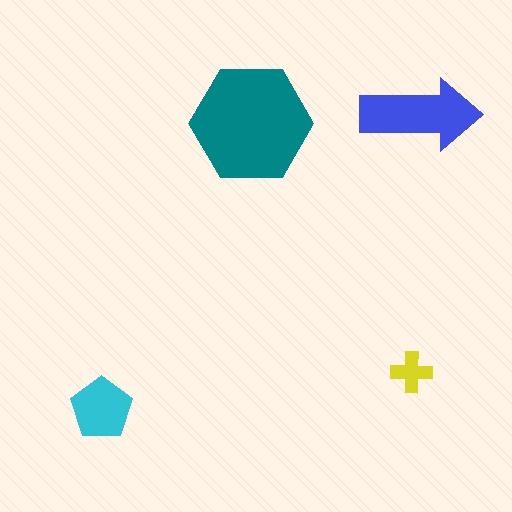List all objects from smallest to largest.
The yellow cross, the cyan pentagon, the blue arrow, the teal hexagon.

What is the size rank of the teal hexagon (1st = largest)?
1st.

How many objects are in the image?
There are 4 objects in the image.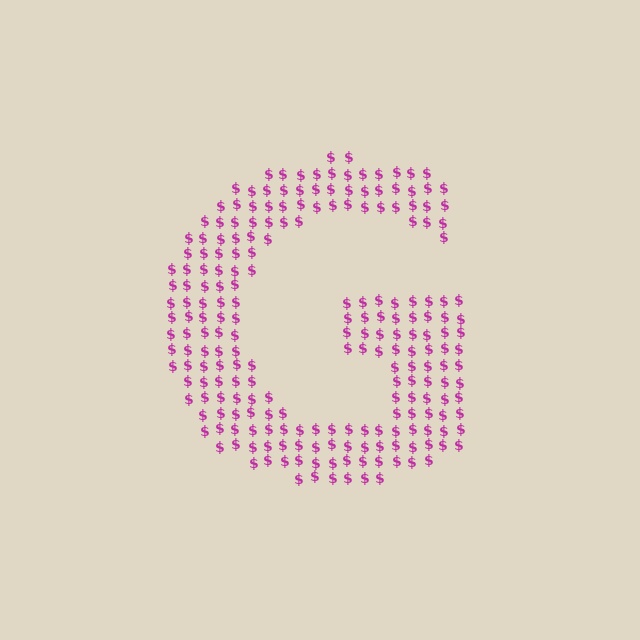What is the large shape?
The large shape is the letter G.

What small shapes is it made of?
It is made of small dollar signs.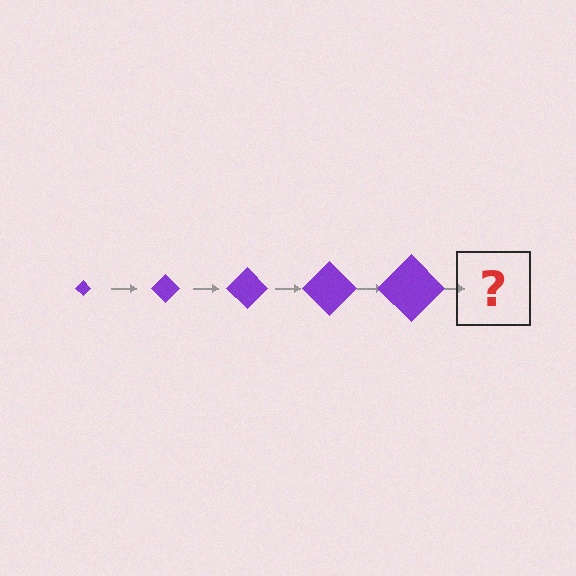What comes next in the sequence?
The next element should be a purple diamond, larger than the previous one.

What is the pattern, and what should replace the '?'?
The pattern is that the diamond gets progressively larger each step. The '?' should be a purple diamond, larger than the previous one.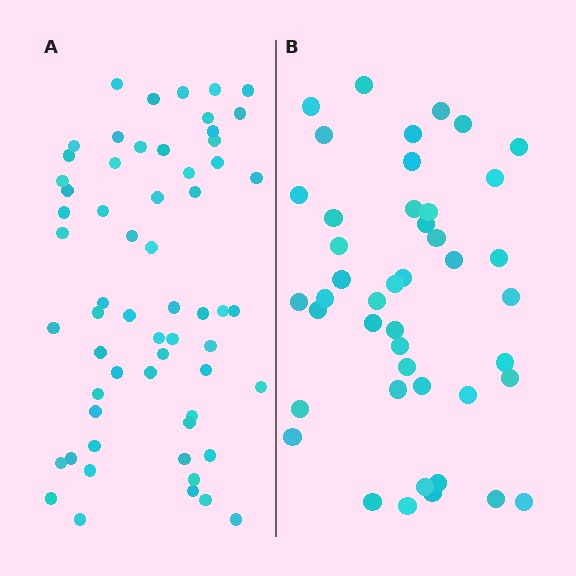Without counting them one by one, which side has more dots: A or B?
Region A (the left region) has more dots.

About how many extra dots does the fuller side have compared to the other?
Region A has approximately 15 more dots than region B.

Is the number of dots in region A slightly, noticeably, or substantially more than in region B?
Region A has noticeably more, but not dramatically so. The ratio is roughly 1.4 to 1.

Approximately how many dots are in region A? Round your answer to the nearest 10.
About 60 dots.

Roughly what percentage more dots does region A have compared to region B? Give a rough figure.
About 35% more.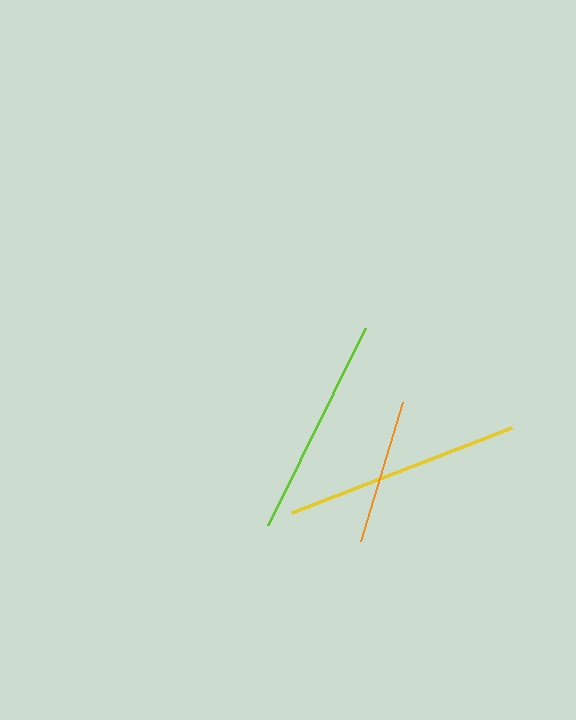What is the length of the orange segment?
The orange segment is approximately 145 pixels long.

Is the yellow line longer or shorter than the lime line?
The yellow line is longer than the lime line.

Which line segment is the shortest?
The orange line is the shortest at approximately 145 pixels.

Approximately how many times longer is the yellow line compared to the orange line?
The yellow line is approximately 1.6 times the length of the orange line.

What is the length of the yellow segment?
The yellow segment is approximately 236 pixels long.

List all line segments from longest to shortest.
From longest to shortest: yellow, lime, orange.